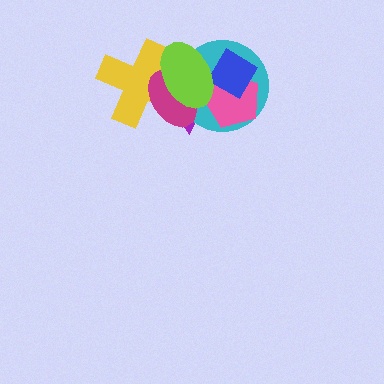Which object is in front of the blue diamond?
The lime ellipse is in front of the blue diamond.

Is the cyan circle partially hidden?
Yes, it is partially covered by another shape.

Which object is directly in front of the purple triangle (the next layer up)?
The yellow cross is directly in front of the purple triangle.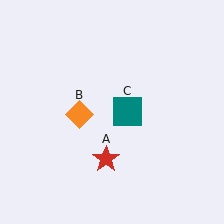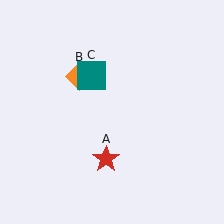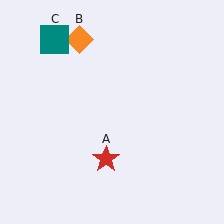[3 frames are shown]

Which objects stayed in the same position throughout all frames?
Red star (object A) remained stationary.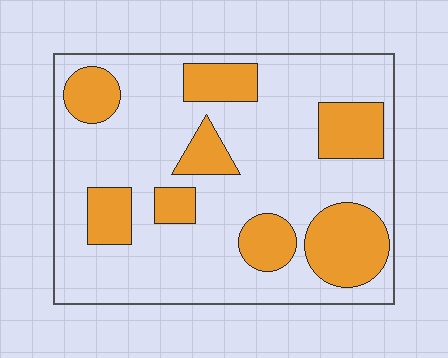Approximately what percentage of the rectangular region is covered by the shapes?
Approximately 30%.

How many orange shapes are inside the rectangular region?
8.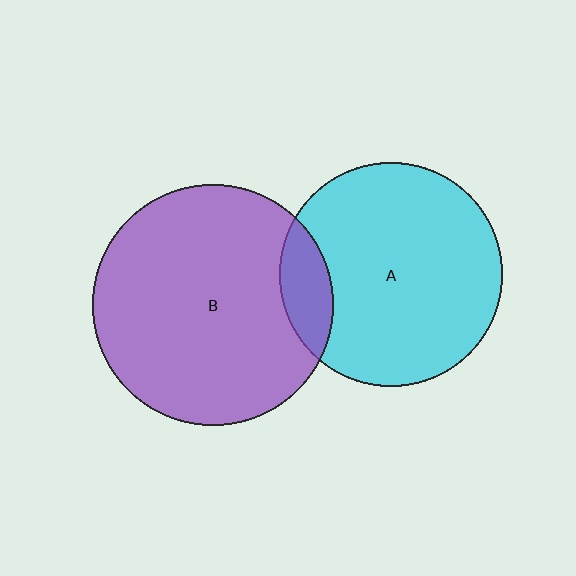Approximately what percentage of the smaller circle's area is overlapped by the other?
Approximately 15%.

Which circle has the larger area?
Circle B (purple).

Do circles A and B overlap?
Yes.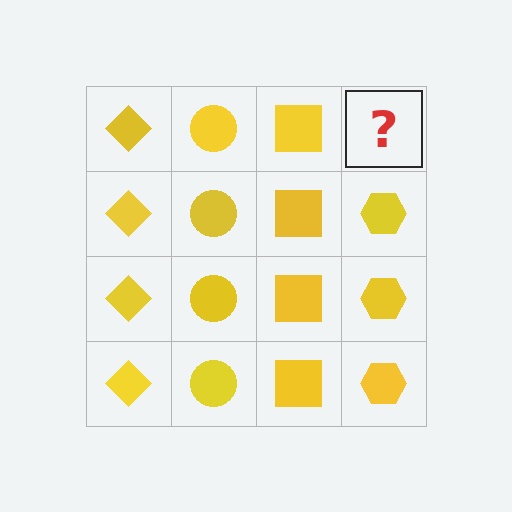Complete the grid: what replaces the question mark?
The question mark should be replaced with a yellow hexagon.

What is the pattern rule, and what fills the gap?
The rule is that each column has a consistent shape. The gap should be filled with a yellow hexagon.